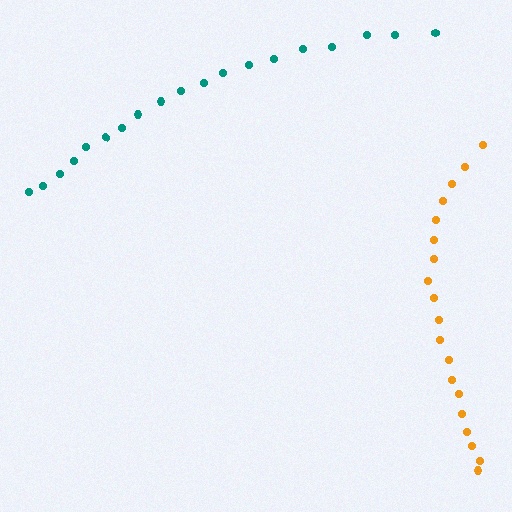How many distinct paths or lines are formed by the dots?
There are 2 distinct paths.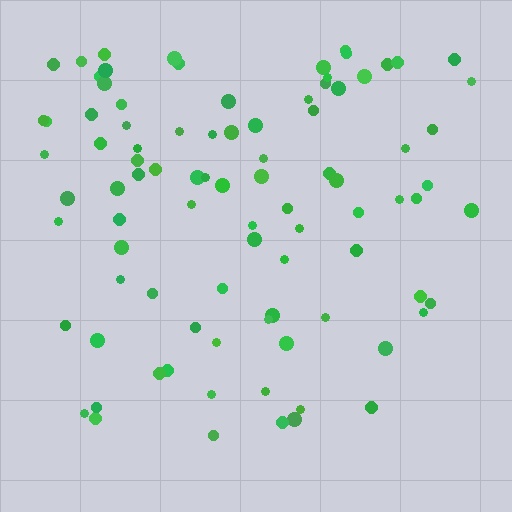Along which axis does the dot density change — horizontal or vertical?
Vertical.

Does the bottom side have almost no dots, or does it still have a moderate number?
Still a moderate number, just noticeably fewer than the top.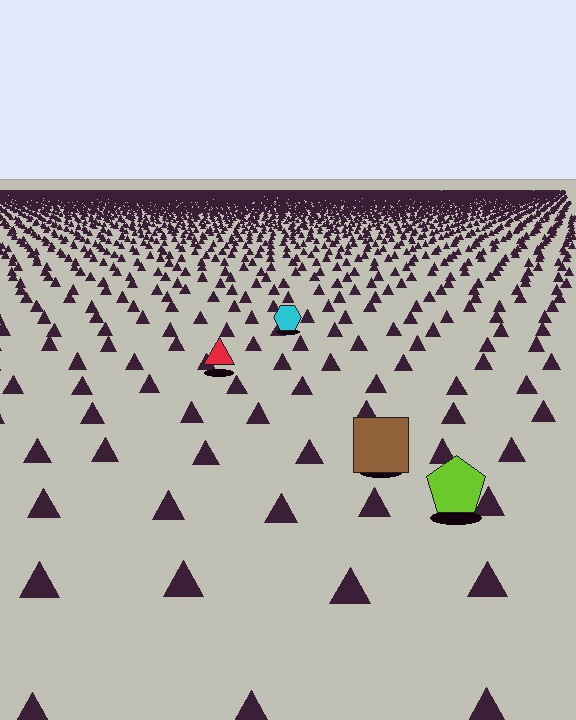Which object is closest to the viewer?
The lime pentagon is closest. The texture marks near it are larger and more spread out.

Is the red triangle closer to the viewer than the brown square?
No. The brown square is closer — you can tell from the texture gradient: the ground texture is coarser near it.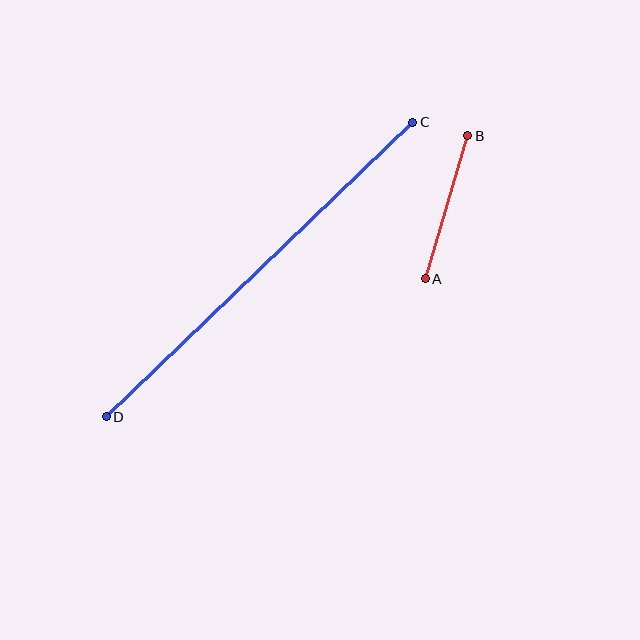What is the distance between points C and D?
The distance is approximately 425 pixels.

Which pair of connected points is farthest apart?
Points C and D are farthest apart.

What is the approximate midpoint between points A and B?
The midpoint is at approximately (446, 207) pixels.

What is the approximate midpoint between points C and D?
The midpoint is at approximately (260, 270) pixels.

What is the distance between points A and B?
The distance is approximately 149 pixels.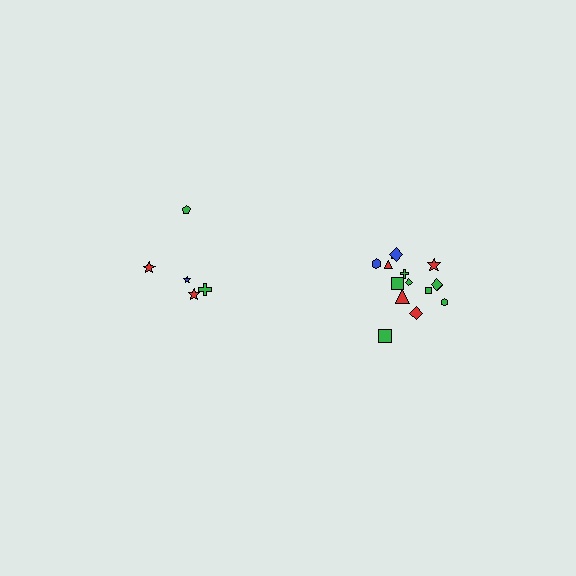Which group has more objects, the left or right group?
The right group.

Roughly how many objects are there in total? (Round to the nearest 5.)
Roughly 20 objects in total.